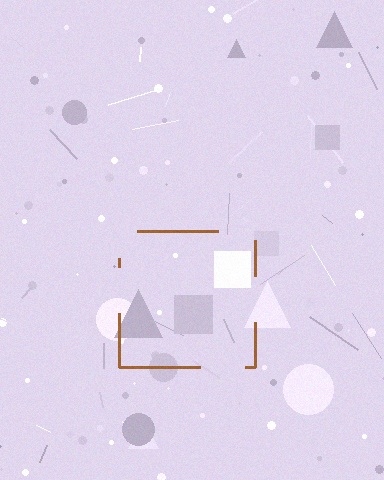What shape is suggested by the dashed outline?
The dashed outline suggests a square.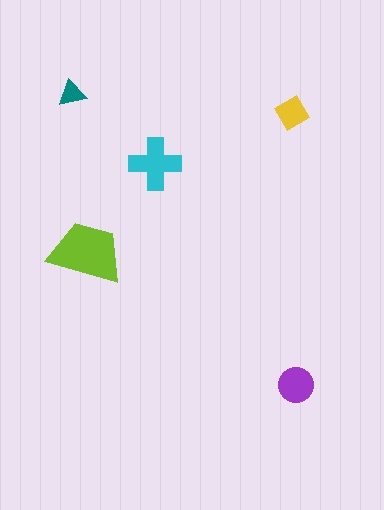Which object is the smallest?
The teal triangle.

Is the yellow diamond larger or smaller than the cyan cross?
Smaller.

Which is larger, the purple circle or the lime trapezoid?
The lime trapezoid.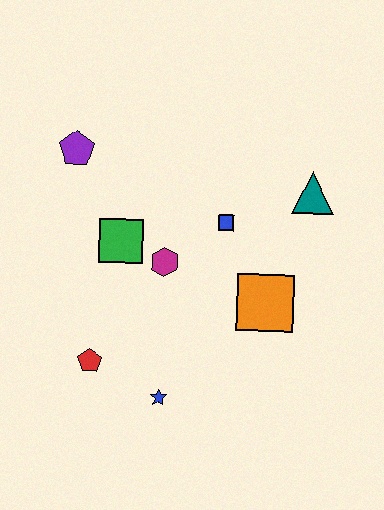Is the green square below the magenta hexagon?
No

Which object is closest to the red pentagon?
The blue star is closest to the red pentagon.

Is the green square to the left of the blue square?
Yes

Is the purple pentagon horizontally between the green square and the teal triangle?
No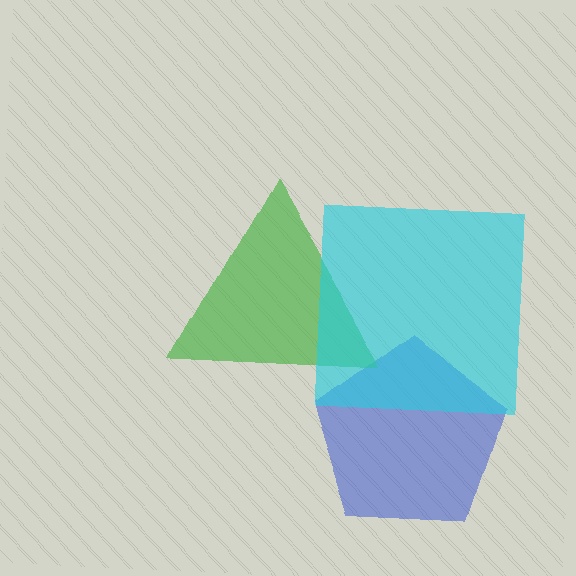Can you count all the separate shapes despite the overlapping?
Yes, there are 3 separate shapes.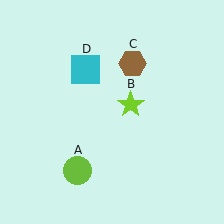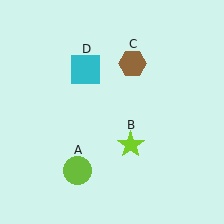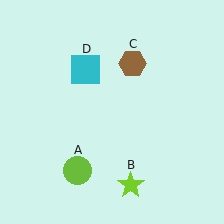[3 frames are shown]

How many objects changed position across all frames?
1 object changed position: lime star (object B).